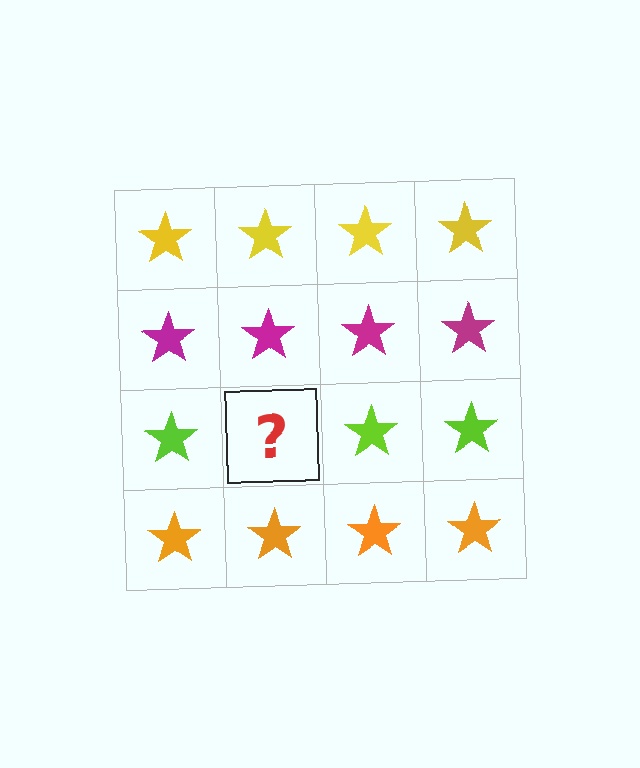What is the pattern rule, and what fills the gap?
The rule is that each row has a consistent color. The gap should be filled with a lime star.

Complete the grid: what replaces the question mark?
The question mark should be replaced with a lime star.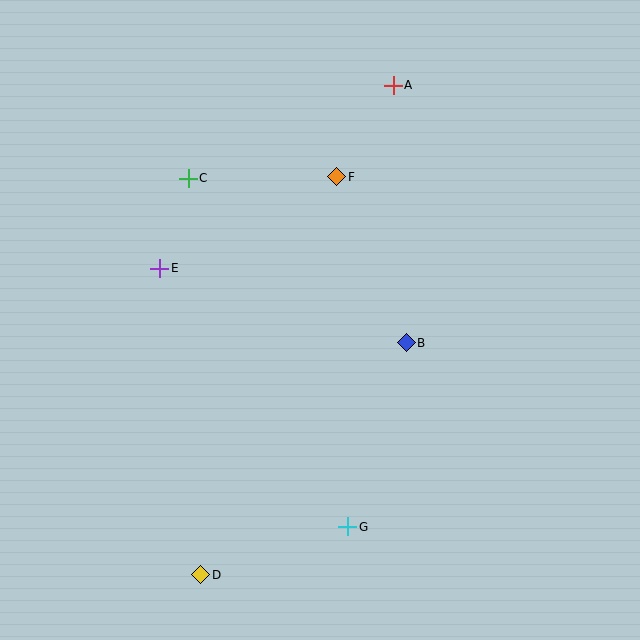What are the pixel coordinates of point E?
Point E is at (160, 268).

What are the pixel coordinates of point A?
Point A is at (393, 85).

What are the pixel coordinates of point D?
Point D is at (201, 575).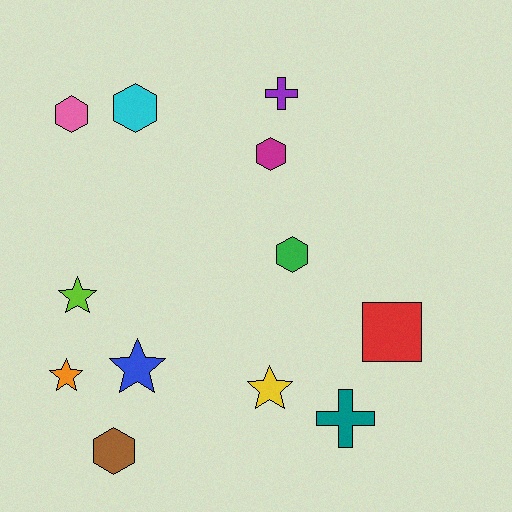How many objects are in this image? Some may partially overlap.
There are 12 objects.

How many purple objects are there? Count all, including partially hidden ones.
There is 1 purple object.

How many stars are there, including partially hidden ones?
There are 4 stars.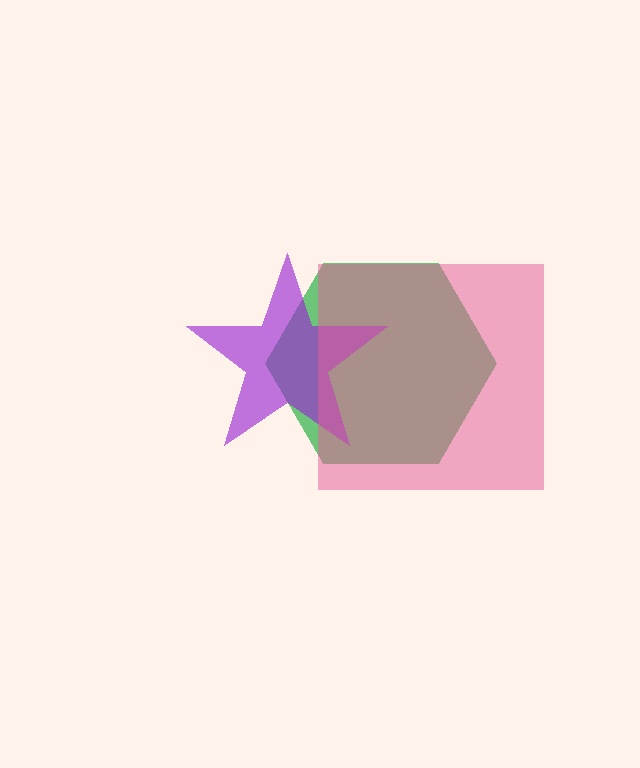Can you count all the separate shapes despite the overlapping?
Yes, there are 3 separate shapes.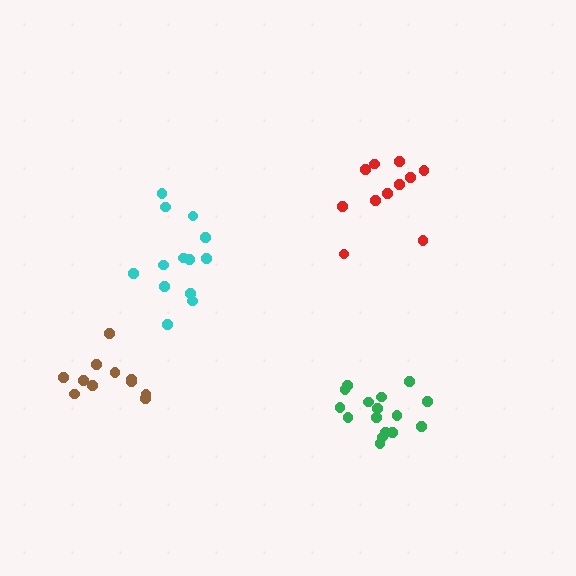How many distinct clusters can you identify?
There are 4 distinct clusters.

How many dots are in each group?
Group 1: 16 dots, Group 2: 11 dots, Group 3: 13 dots, Group 4: 11 dots (51 total).